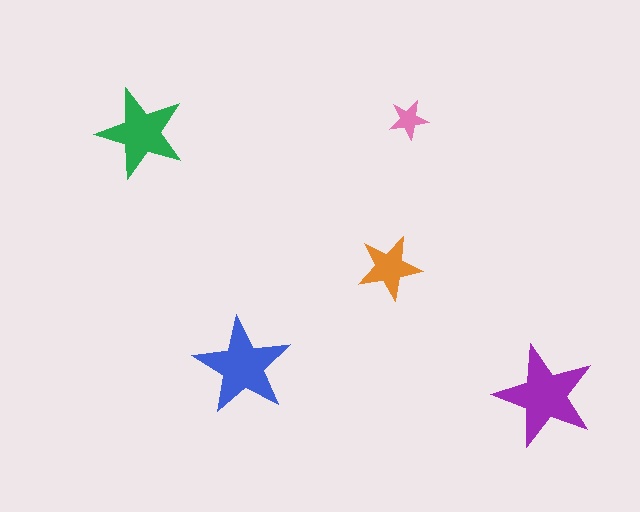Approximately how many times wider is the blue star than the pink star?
About 2.5 times wider.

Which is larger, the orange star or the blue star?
The blue one.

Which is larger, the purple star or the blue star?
The purple one.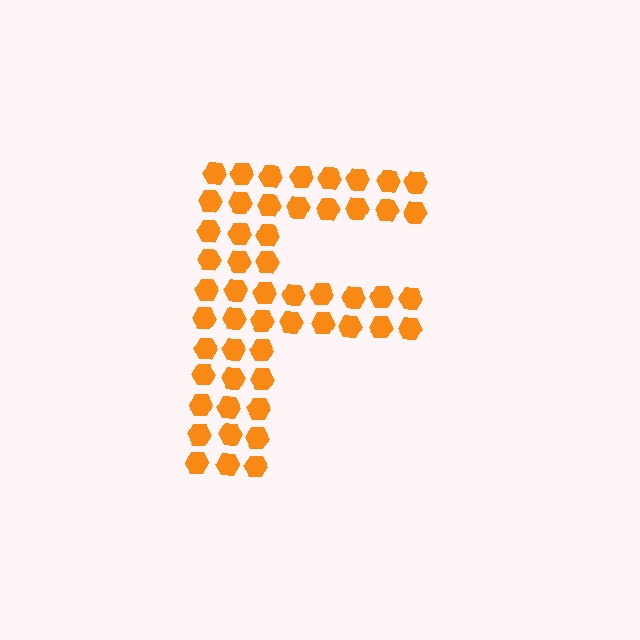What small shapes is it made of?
It is made of small hexagons.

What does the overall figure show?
The overall figure shows the letter F.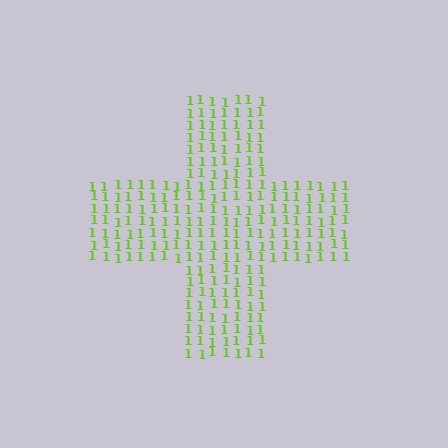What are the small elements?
The small elements are digit 1's.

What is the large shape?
The large shape is a cross.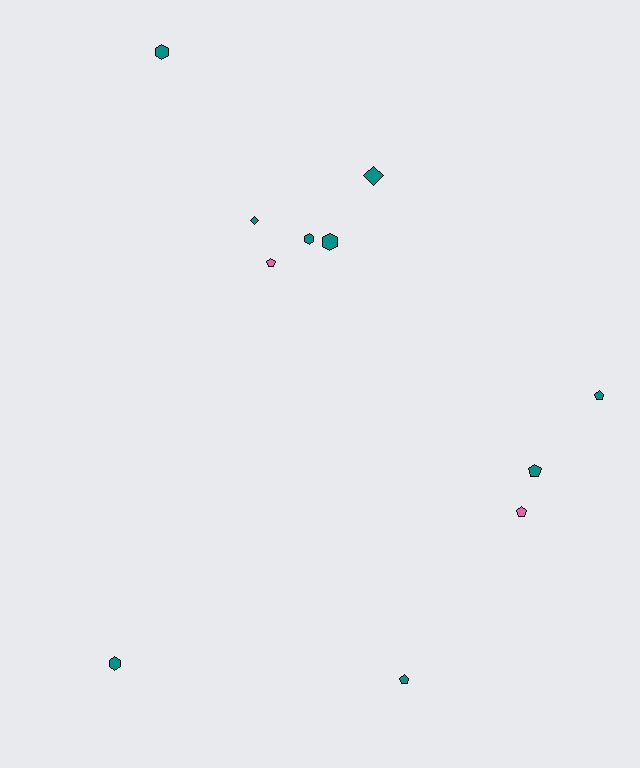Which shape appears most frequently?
Pentagon, with 5 objects.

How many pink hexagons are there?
There are no pink hexagons.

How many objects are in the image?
There are 11 objects.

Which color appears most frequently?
Teal, with 9 objects.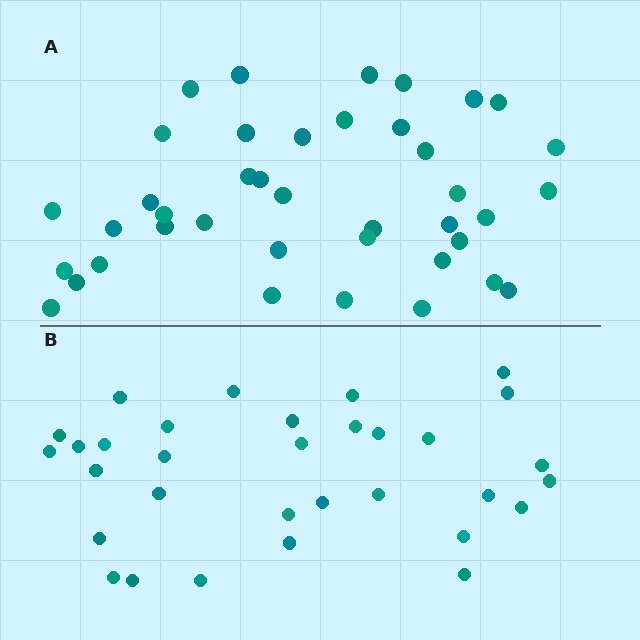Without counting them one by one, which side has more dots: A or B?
Region A (the top region) has more dots.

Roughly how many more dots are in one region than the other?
Region A has roughly 8 or so more dots than region B.